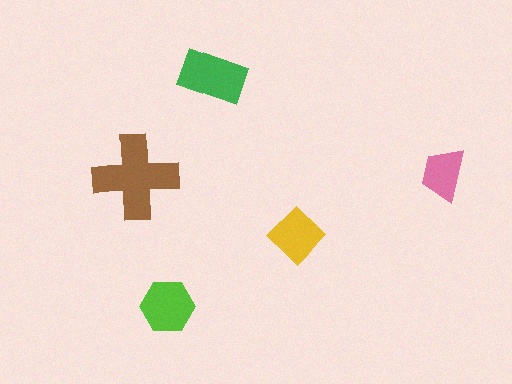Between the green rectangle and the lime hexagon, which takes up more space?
The green rectangle.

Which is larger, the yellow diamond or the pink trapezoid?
The yellow diamond.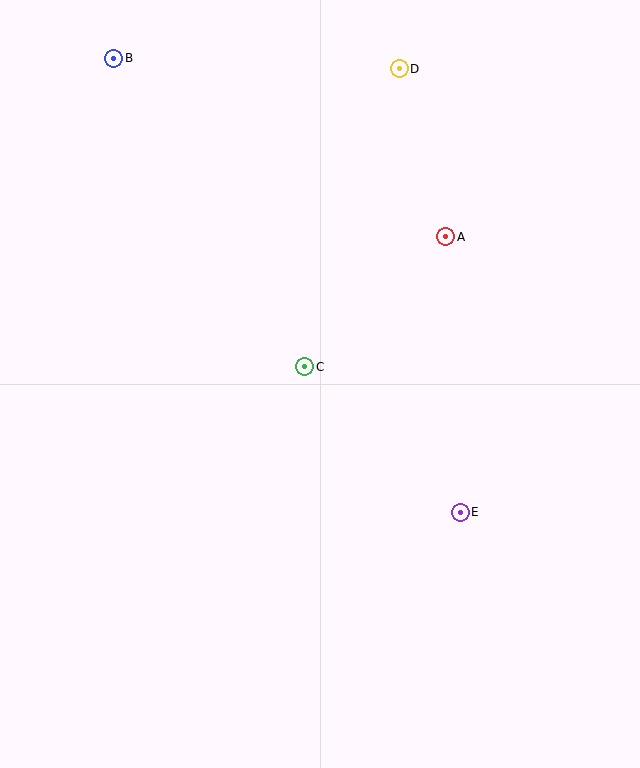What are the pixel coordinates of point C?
Point C is at (305, 367).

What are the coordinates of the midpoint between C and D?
The midpoint between C and D is at (352, 218).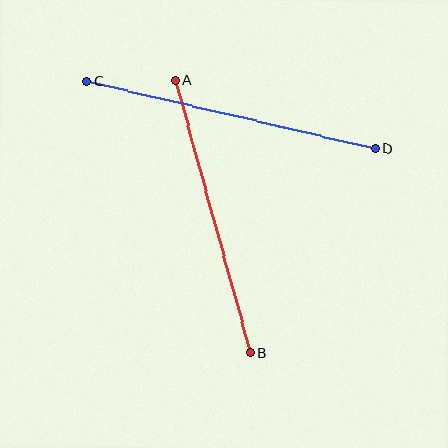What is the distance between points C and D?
The distance is approximately 296 pixels.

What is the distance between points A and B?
The distance is approximately 282 pixels.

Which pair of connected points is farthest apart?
Points C and D are farthest apart.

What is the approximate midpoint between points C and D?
The midpoint is at approximately (231, 115) pixels.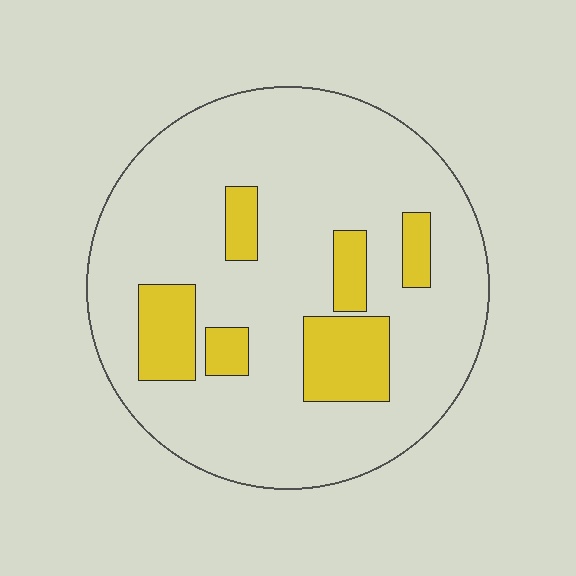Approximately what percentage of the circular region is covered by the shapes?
Approximately 20%.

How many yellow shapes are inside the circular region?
6.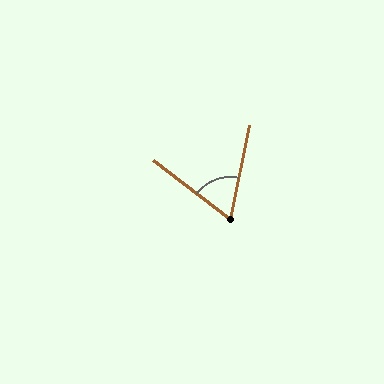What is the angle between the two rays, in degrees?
Approximately 64 degrees.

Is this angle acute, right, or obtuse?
It is acute.